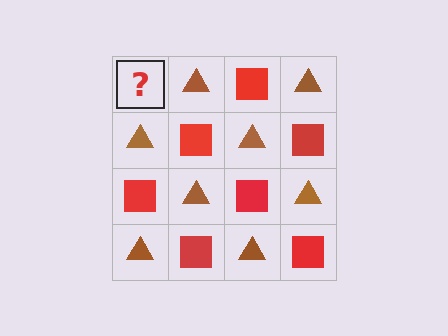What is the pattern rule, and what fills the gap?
The rule is that it alternates red square and brown triangle in a checkerboard pattern. The gap should be filled with a red square.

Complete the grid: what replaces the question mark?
The question mark should be replaced with a red square.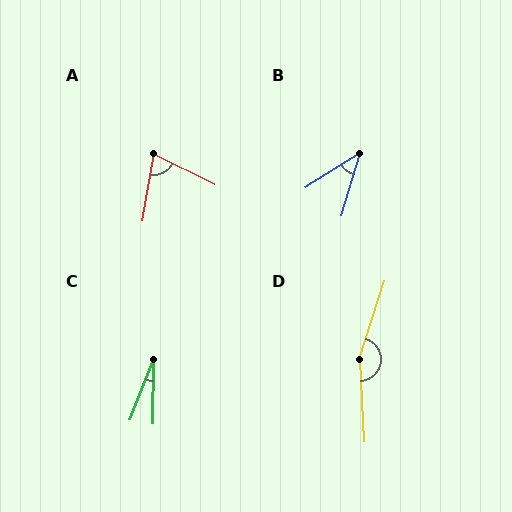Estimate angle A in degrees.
Approximately 73 degrees.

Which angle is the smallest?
C, at approximately 21 degrees.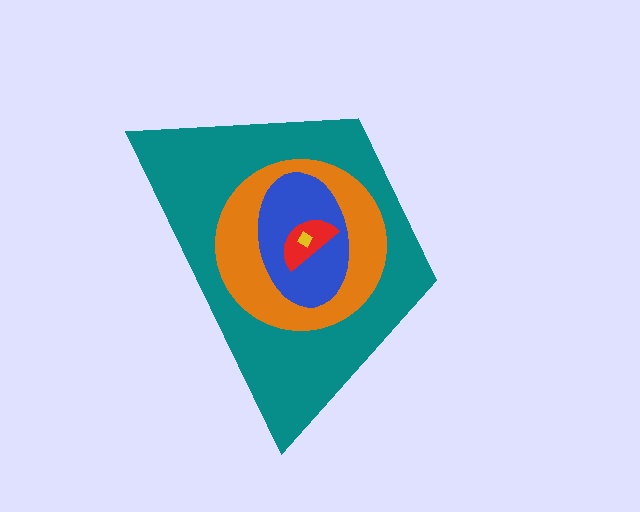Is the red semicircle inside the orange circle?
Yes.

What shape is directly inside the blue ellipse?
The red semicircle.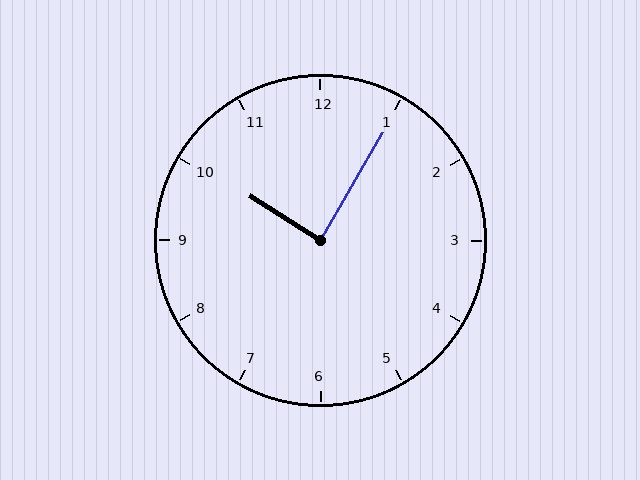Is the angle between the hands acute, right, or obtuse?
It is right.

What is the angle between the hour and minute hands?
Approximately 88 degrees.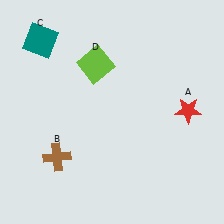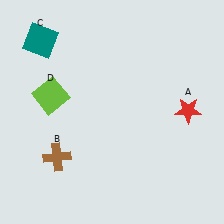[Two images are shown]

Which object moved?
The lime square (D) moved left.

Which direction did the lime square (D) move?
The lime square (D) moved left.